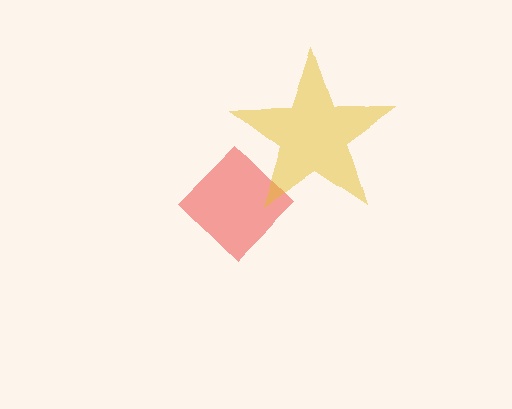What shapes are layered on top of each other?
The layered shapes are: a red diamond, a yellow star.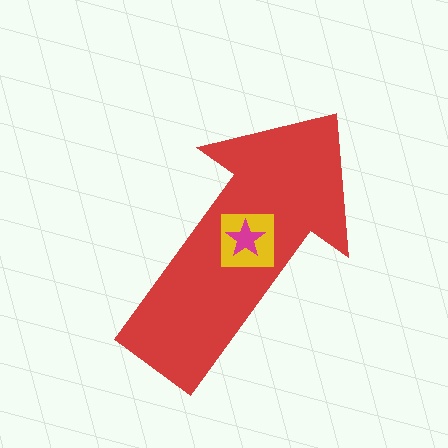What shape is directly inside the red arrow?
The yellow square.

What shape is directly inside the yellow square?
The magenta star.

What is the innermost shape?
The magenta star.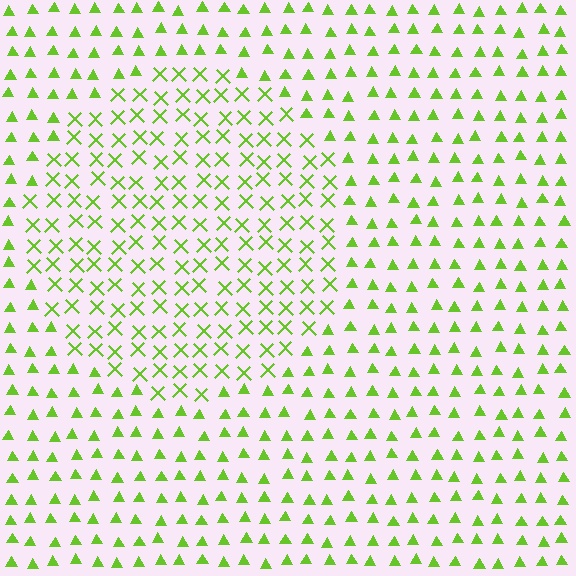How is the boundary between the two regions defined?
The boundary is defined by a change in element shape: X marks inside vs. triangles outside. All elements share the same color and spacing.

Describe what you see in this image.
The image is filled with small lime elements arranged in a uniform grid. A circle-shaped region contains X marks, while the surrounding area contains triangles. The boundary is defined purely by the change in element shape.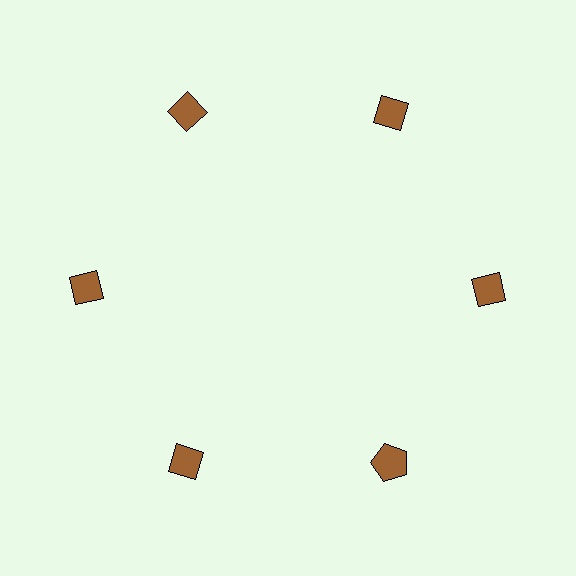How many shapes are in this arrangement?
There are 6 shapes arranged in a ring pattern.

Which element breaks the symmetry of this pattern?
The brown pentagon at roughly the 5 o'clock position breaks the symmetry. All other shapes are brown diamonds.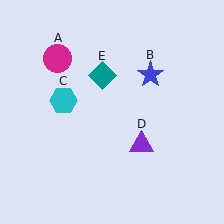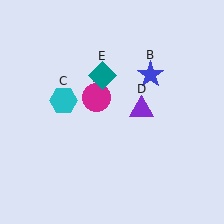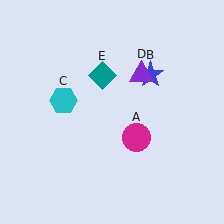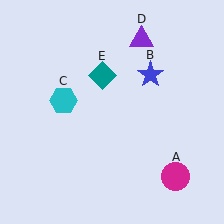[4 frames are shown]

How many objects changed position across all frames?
2 objects changed position: magenta circle (object A), purple triangle (object D).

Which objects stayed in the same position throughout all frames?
Blue star (object B) and cyan hexagon (object C) and teal diamond (object E) remained stationary.